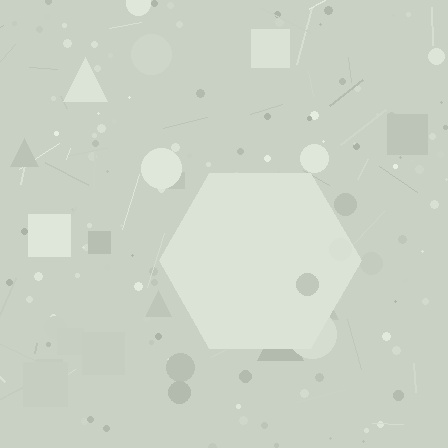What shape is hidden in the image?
A hexagon is hidden in the image.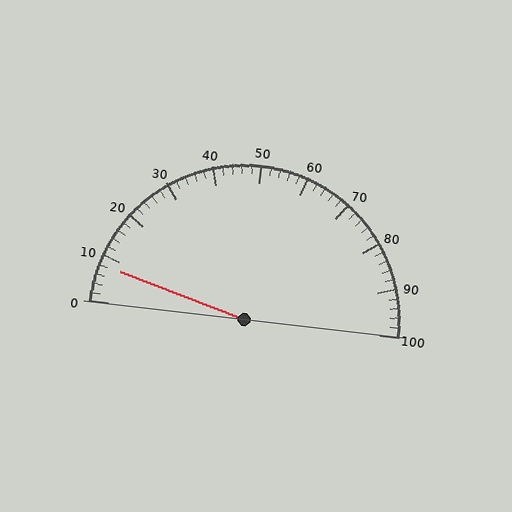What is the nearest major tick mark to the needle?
The nearest major tick mark is 10.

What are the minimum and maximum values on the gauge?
The gauge ranges from 0 to 100.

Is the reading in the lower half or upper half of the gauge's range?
The reading is in the lower half of the range (0 to 100).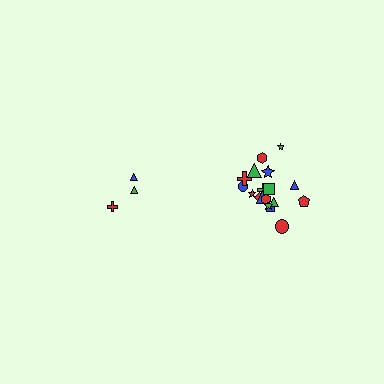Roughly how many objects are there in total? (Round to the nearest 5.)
Roughly 20 objects in total.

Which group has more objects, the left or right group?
The right group.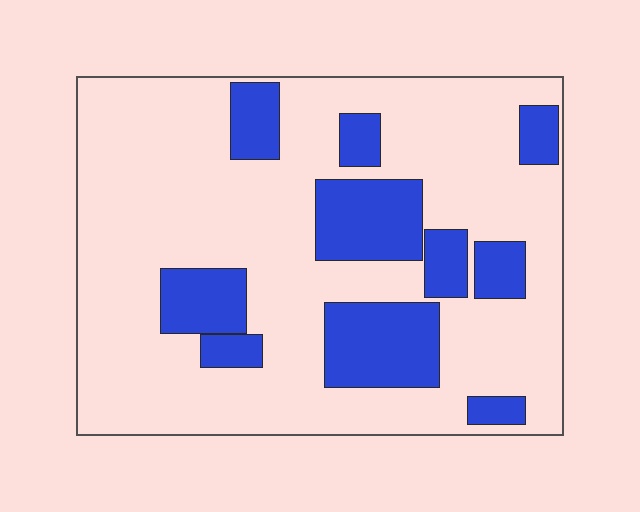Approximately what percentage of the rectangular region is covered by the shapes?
Approximately 25%.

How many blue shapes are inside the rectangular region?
10.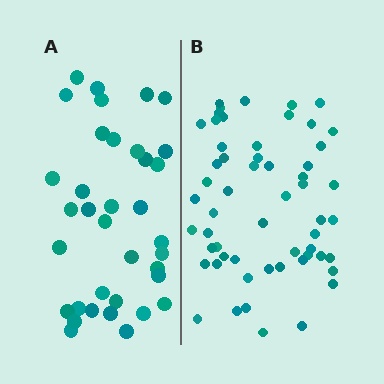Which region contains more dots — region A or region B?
Region B (the right region) has more dots.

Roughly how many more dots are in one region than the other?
Region B has approximately 20 more dots than region A.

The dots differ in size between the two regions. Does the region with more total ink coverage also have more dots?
No. Region A has more total ink coverage because its dots are larger, but region B actually contains more individual dots. Total area can be misleading — the number of items is what matters here.